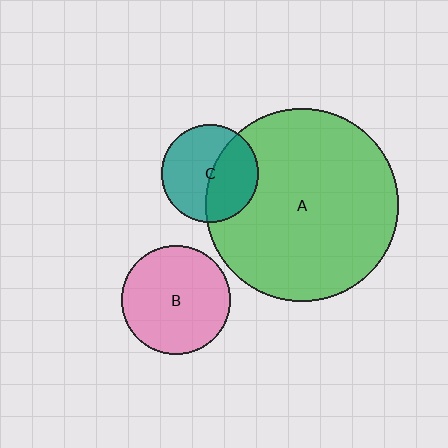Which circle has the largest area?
Circle A (green).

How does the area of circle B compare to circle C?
Approximately 1.3 times.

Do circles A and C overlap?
Yes.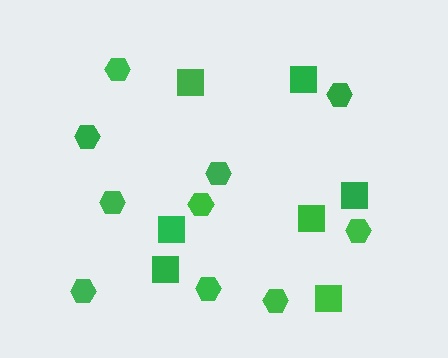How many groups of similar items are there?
There are 2 groups: one group of hexagons (10) and one group of squares (7).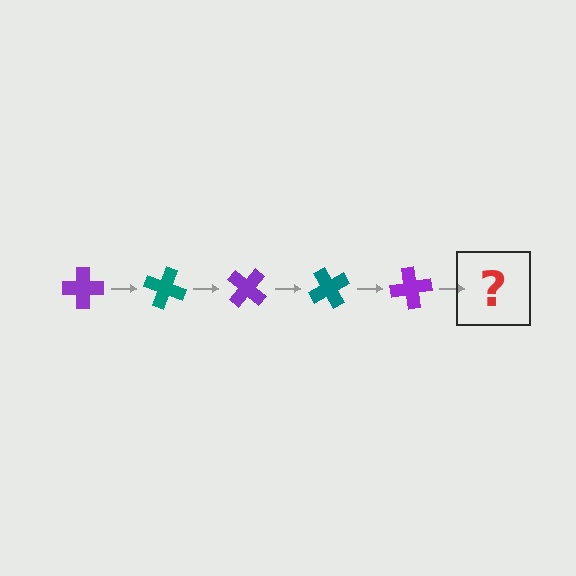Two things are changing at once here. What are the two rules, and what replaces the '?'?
The two rules are that it rotates 20 degrees each step and the color cycles through purple and teal. The '?' should be a teal cross, rotated 100 degrees from the start.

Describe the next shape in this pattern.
It should be a teal cross, rotated 100 degrees from the start.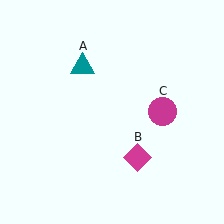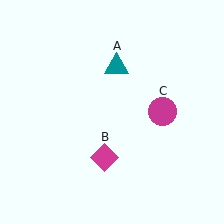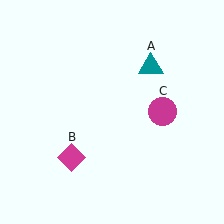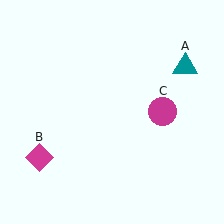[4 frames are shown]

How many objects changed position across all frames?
2 objects changed position: teal triangle (object A), magenta diamond (object B).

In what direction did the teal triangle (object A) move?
The teal triangle (object A) moved right.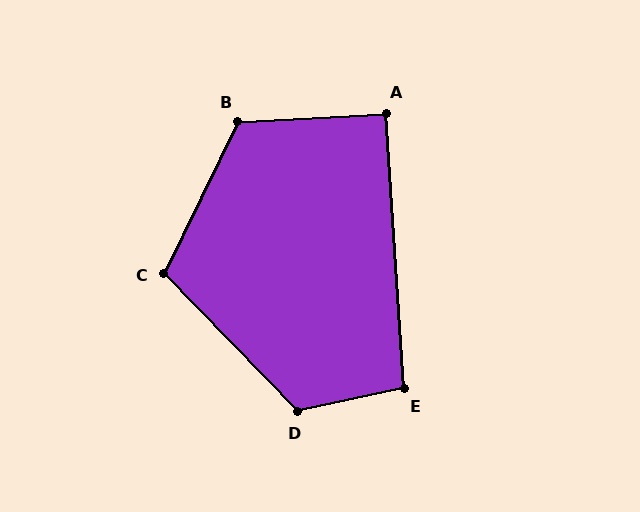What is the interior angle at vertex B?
Approximately 119 degrees (obtuse).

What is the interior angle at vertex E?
Approximately 98 degrees (obtuse).